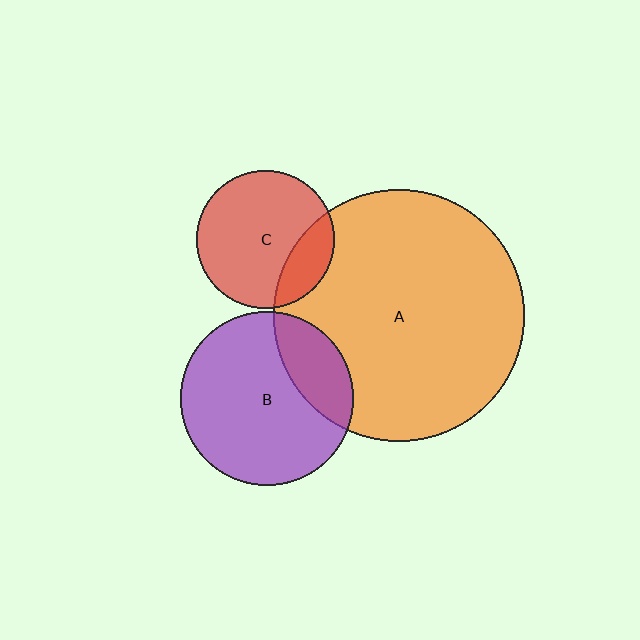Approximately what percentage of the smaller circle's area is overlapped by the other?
Approximately 25%.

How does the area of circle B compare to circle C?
Approximately 1.6 times.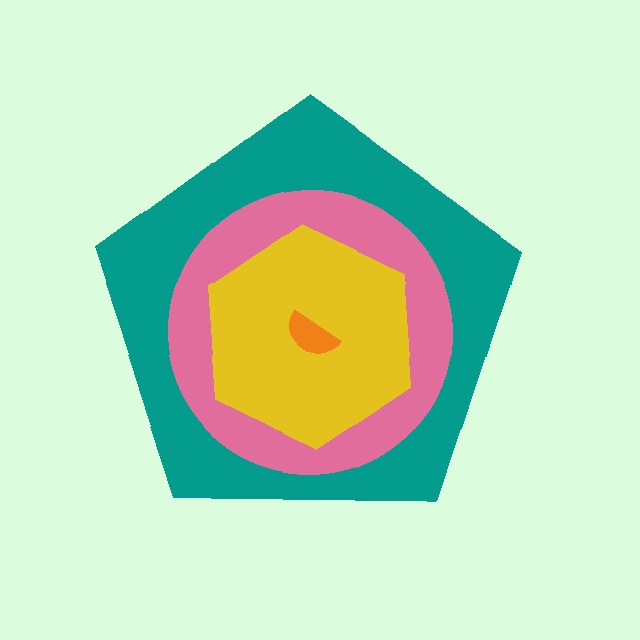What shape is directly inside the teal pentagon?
The pink circle.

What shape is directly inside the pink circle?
The yellow hexagon.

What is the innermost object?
The orange semicircle.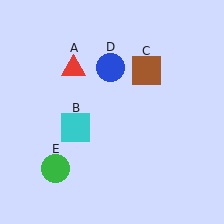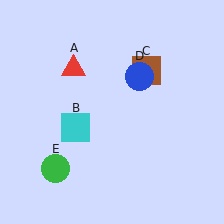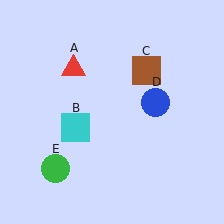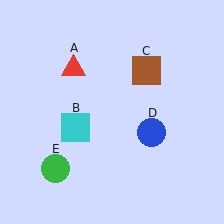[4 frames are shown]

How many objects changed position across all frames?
1 object changed position: blue circle (object D).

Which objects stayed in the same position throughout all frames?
Red triangle (object A) and cyan square (object B) and brown square (object C) and green circle (object E) remained stationary.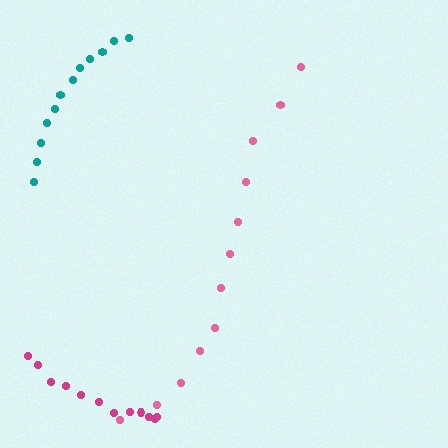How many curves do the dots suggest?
There are 3 distinct paths.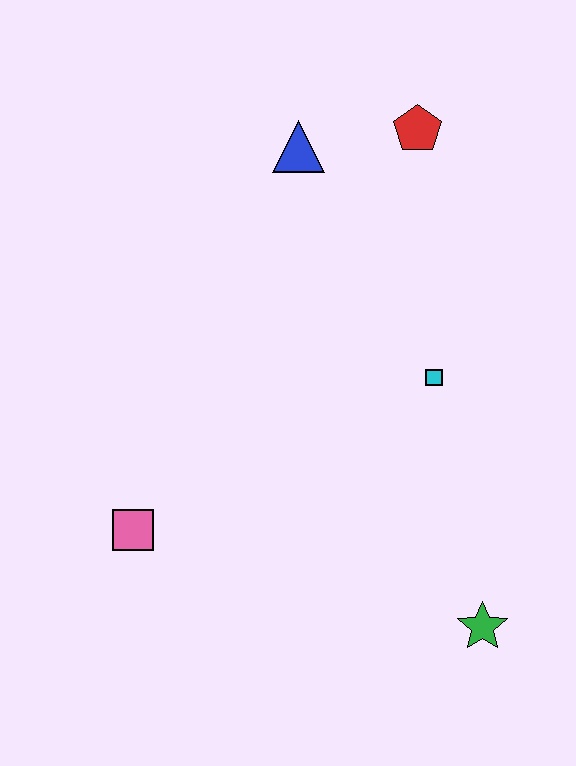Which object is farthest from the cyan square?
The pink square is farthest from the cyan square.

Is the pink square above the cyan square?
No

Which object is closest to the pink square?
The cyan square is closest to the pink square.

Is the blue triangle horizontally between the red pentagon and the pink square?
Yes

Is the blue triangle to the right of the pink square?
Yes